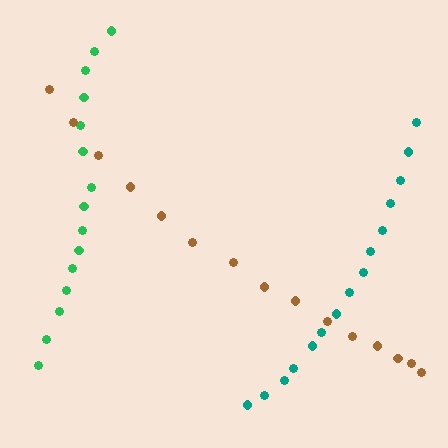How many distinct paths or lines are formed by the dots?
There are 3 distinct paths.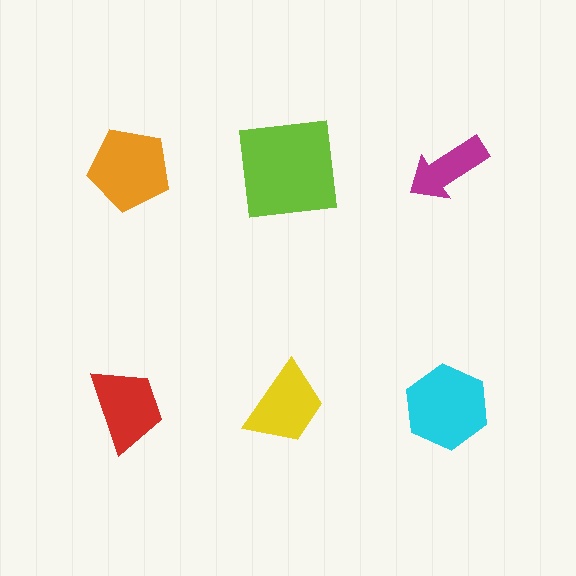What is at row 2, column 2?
A yellow trapezoid.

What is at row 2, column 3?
A cyan hexagon.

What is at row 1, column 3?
A magenta arrow.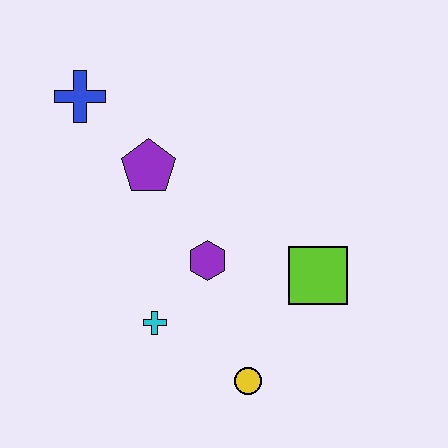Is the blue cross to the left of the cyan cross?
Yes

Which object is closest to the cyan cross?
The purple hexagon is closest to the cyan cross.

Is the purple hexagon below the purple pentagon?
Yes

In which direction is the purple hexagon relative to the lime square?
The purple hexagon is to the left of the lime square.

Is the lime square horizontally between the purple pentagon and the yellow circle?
No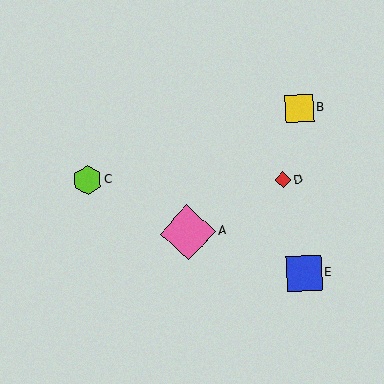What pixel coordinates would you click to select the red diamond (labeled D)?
Click at (283, 180) to select the red diamond D.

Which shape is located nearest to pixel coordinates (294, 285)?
The blue square (labeled E) at (304, 274) is nearest to that location.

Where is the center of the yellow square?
The center of the yellow square is at (300, 108).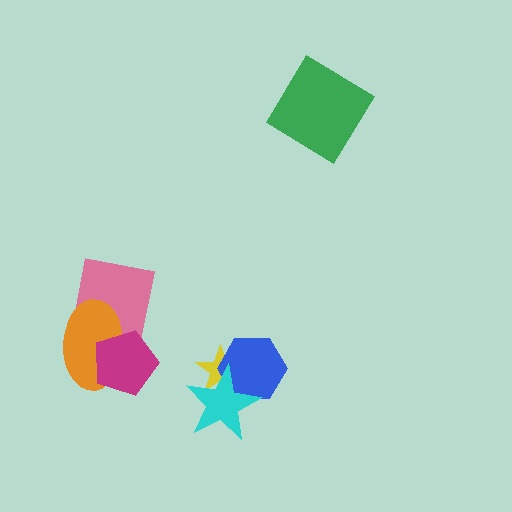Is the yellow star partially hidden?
Yes, it is partially covered by another shape.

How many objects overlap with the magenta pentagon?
2 objects overlap with the magenta pentagon.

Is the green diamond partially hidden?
No, no other shape covers it.